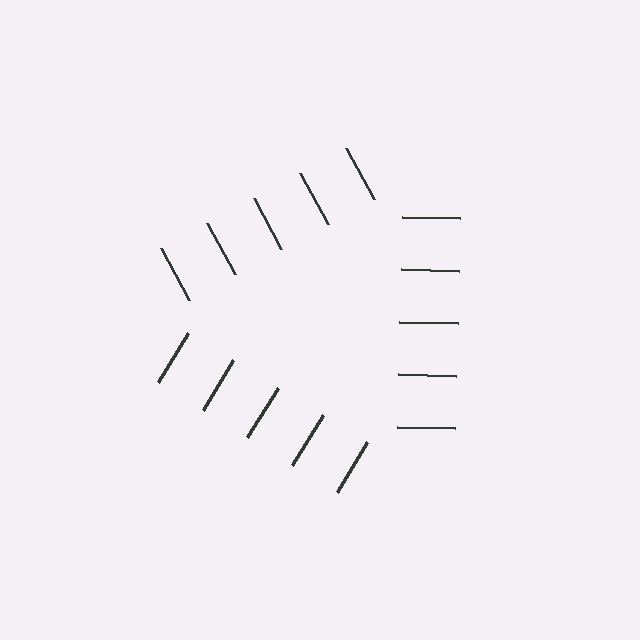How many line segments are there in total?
15 — 5 along each of the 3 edges.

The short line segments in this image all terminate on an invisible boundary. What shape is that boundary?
An illusory triangle — the line segments terminate on its edges but no continuous stroke is drawn.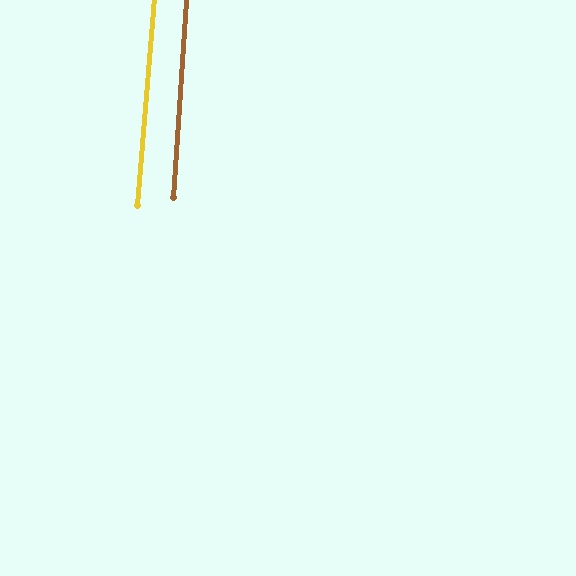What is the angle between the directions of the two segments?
Approximately 1 degree.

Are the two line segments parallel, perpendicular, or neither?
Parallel — their directions differ by only 1.0°.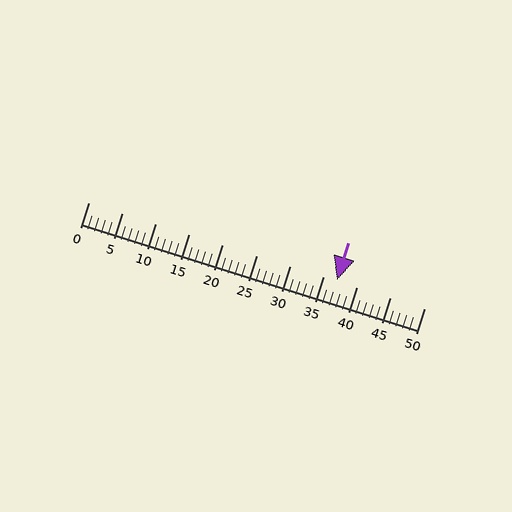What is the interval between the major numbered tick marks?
The major tick marks are spaced 5 units apart.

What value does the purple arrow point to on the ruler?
The purple arrow points to approximately 37.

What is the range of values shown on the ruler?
The ruler shows values from 0 to 50.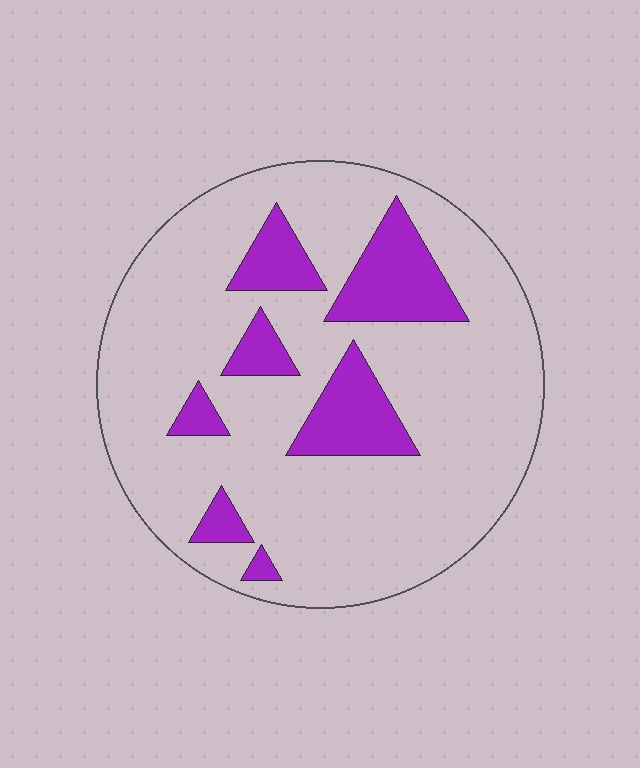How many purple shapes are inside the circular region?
7.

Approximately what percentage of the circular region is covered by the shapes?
Approximately 20%.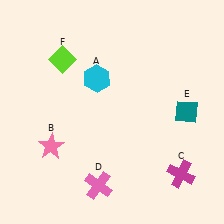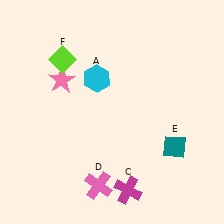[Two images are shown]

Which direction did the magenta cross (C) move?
The magenta cross (C) moved left.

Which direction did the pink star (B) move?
The pink star (B) moved up.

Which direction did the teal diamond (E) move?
The teal diamond (E) moved down.